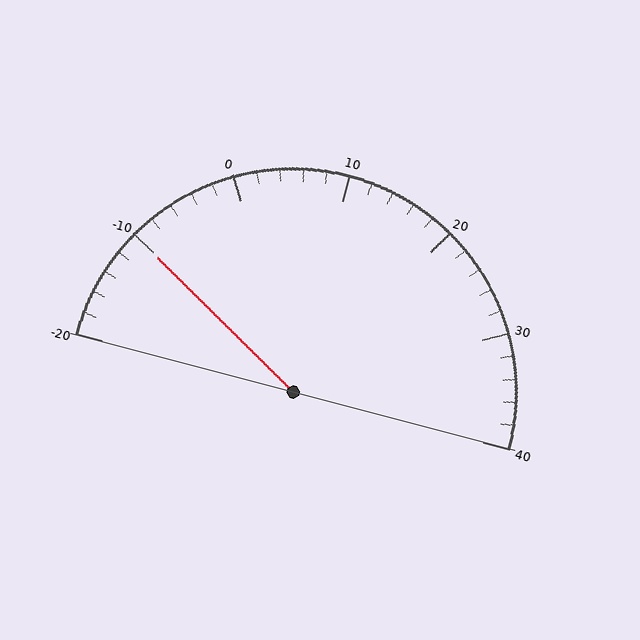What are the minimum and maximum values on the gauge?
The gauge ranges from -20 to 40.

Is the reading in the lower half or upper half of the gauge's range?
The reading is in the lower half of the range (-20 to 40).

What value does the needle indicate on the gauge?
The needle indicates approximately -10.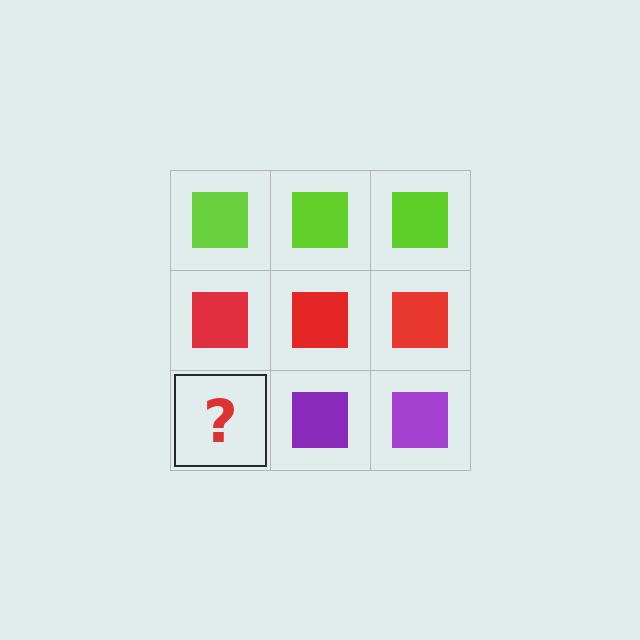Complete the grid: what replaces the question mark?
The question mark should be replaced with a purple square.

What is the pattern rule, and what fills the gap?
The rule is that each row has a consistent color. The gap should be filled with a purple square.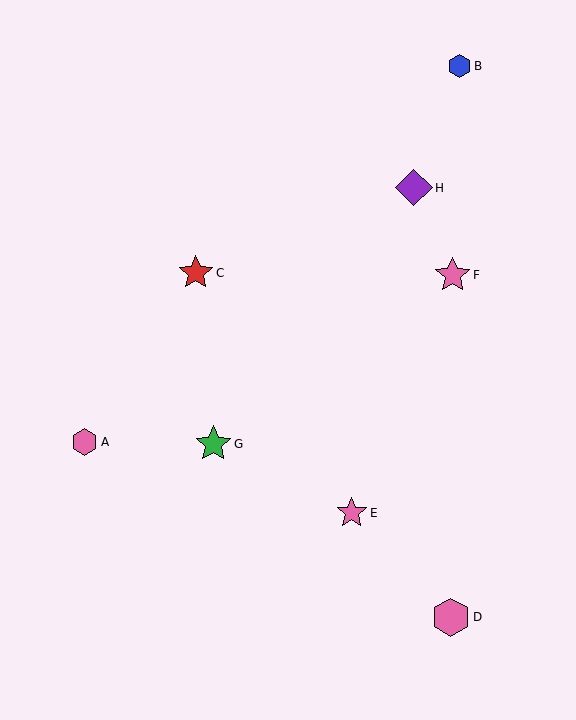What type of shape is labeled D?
Shape D is a pink hexagon.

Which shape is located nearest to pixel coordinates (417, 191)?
The purple diamond (labeled H) at (414, 188) is nearest to that location.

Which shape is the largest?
The pink hexagon (labeled D) is the largest.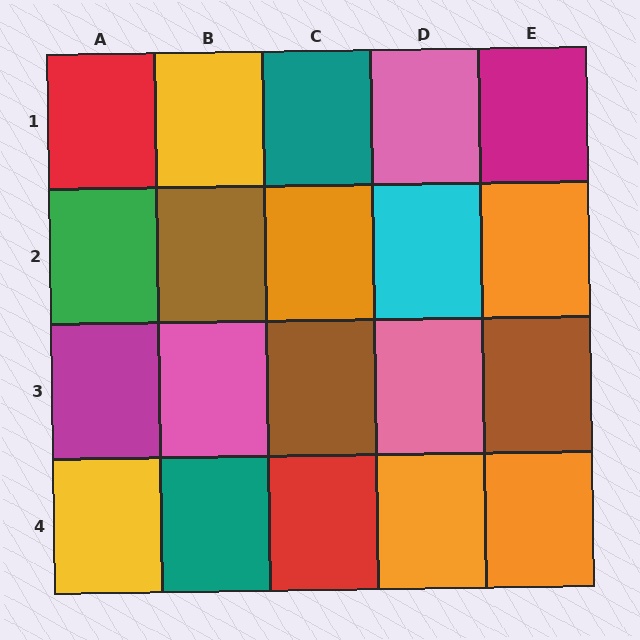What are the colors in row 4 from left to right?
Yellow, teal, red, orange, orange.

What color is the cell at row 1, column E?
Magenta.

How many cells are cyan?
1 cell is cyan.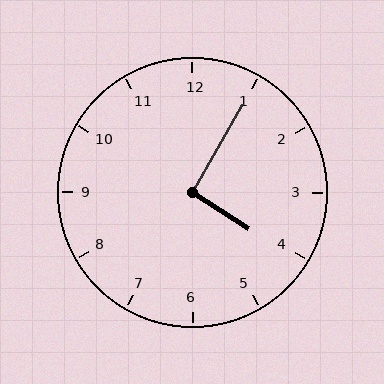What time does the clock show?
4:05.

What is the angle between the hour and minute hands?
Approximately 92 degrees.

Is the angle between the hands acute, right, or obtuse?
It is right.